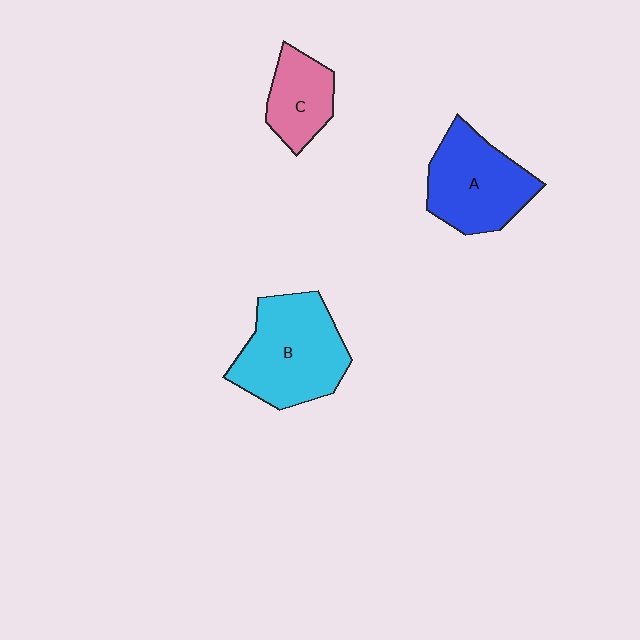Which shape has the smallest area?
Shape C (pink).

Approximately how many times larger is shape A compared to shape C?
Approximately 1.6 times.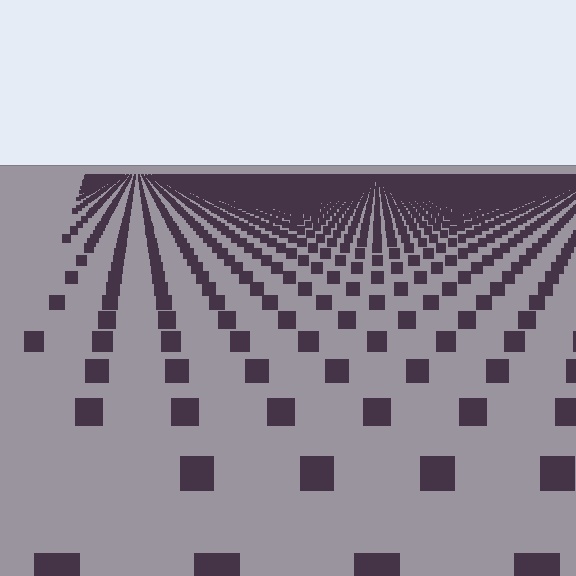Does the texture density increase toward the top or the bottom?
Density increases toward the top.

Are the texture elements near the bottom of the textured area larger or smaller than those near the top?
Larger. Near the bottom, elements are closer to the viewer and appear at a bigger on-screen size.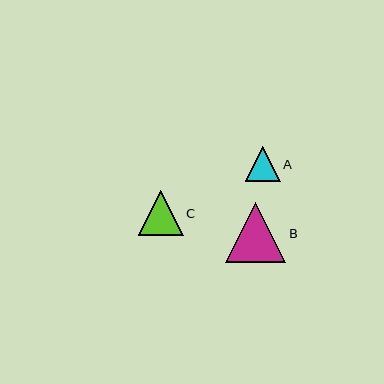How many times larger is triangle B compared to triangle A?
Triangle B is approximately 1.7 times the size of triangle A.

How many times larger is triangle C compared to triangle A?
Triangle C is approximately 1.3 times the size of triangle A.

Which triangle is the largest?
Triangle B is the largest with a size of approximately 60 pixels.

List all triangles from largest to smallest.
From largest to smallest: B, C, A.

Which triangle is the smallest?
Triangle A is the smallest with a size of approximately 35 pixels.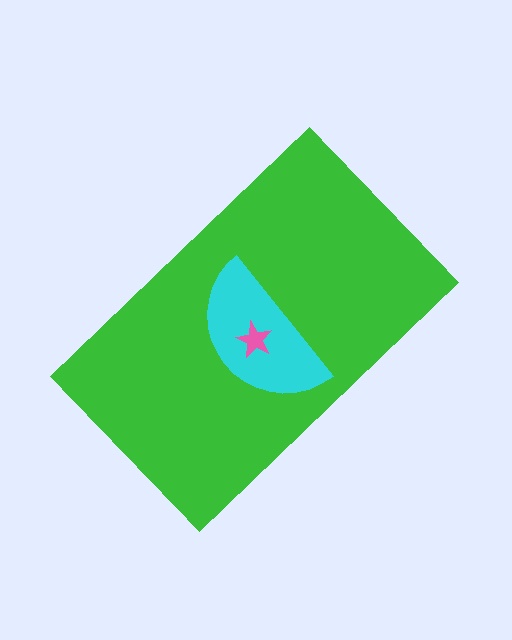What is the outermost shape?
The green rectangle.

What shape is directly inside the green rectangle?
The cyan semicircle.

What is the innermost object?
The pink star.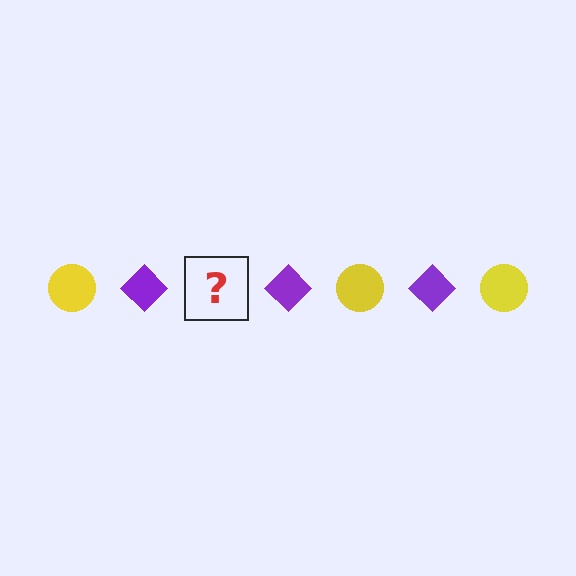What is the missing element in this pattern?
The missing element is a yellow circle.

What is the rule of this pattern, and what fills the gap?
The rule is that the pattern alternates between yellow circle and purple diamond. The gap should be filled with a yellow circle.